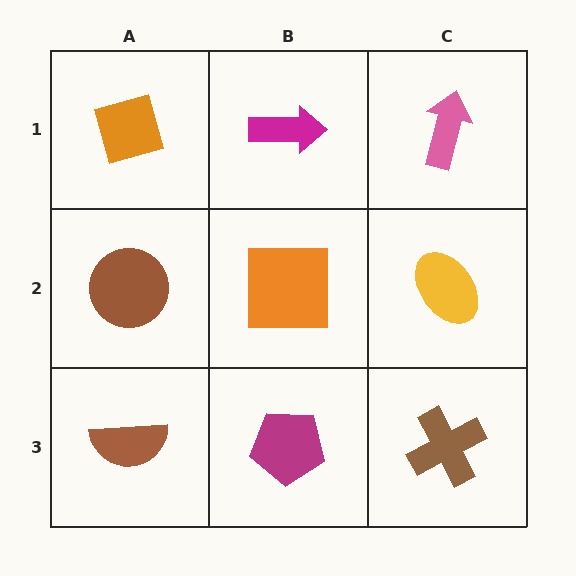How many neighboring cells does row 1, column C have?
2.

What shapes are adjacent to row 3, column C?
A yellow ellipse (row 2, column C), a magenta pentagon (row 3, column B).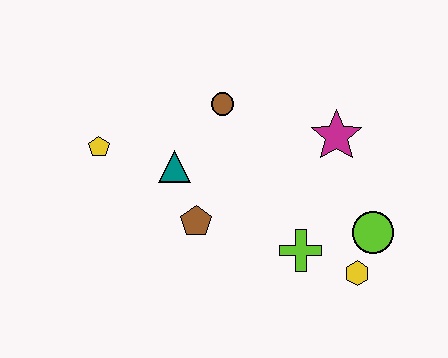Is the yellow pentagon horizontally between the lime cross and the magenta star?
No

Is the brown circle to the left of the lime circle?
Yes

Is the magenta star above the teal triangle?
Yes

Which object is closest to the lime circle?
The yellow hexagon is closest to the lime circle.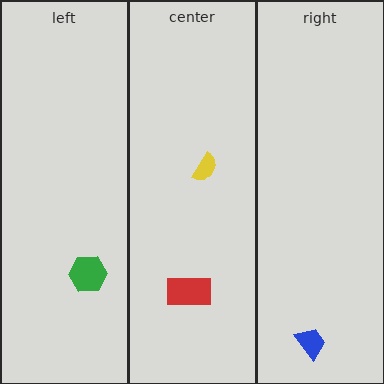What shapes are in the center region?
The red rectangle, the yellow semicircle.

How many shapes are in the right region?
1.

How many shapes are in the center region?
2.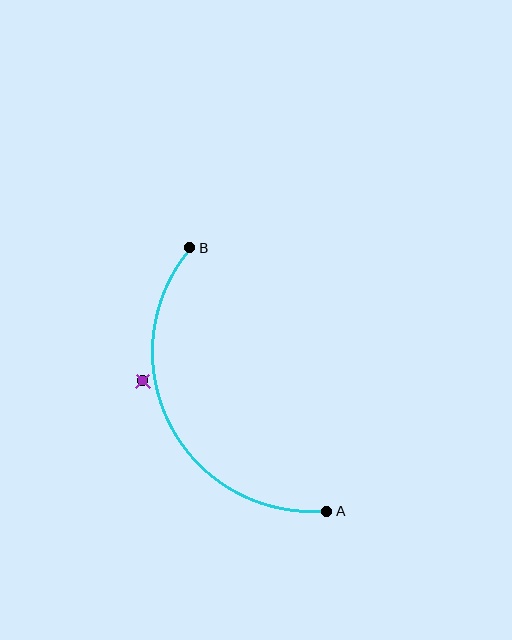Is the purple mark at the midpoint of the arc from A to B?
No — the purple mark does not lie on the arc at all. It sits slightly outside the curve.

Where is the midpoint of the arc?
The arc midpoint is the point on the curve farthest from the straight line joining A and B. It sits to the left of that line.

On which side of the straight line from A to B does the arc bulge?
The arc bulges to the left of the straight line connecting A and B.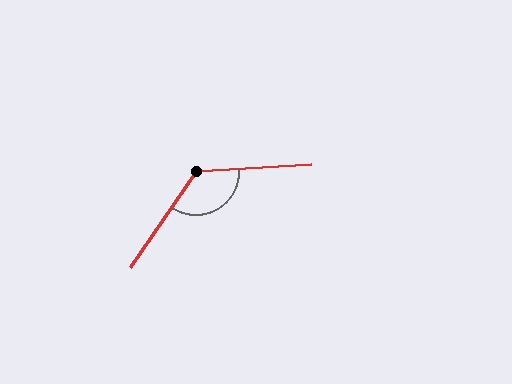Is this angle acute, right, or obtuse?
It is obtuse.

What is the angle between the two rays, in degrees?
Approximately 128 degrees.